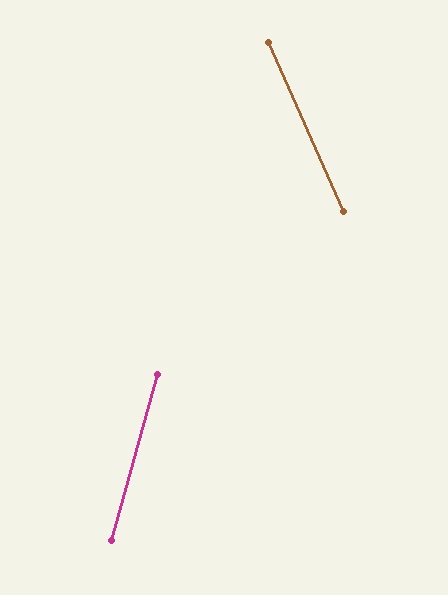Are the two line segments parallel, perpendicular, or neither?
Neither parallel nor perpendicular — they differ by about 40°.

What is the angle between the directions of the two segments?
Approximately 40 degrees.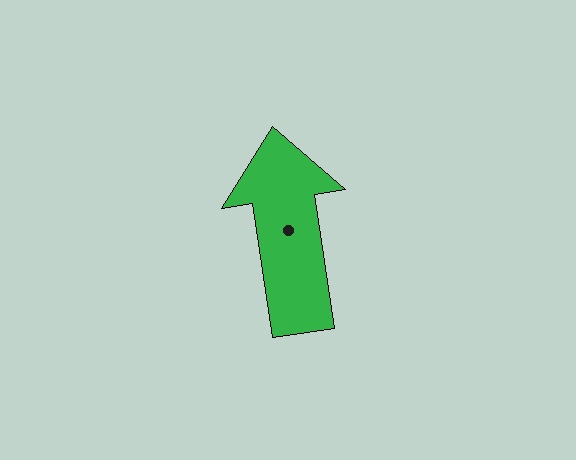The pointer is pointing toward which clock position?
Roughly 12 o'clock.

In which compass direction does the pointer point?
North.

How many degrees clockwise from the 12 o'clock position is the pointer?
Approximately 351 degrees.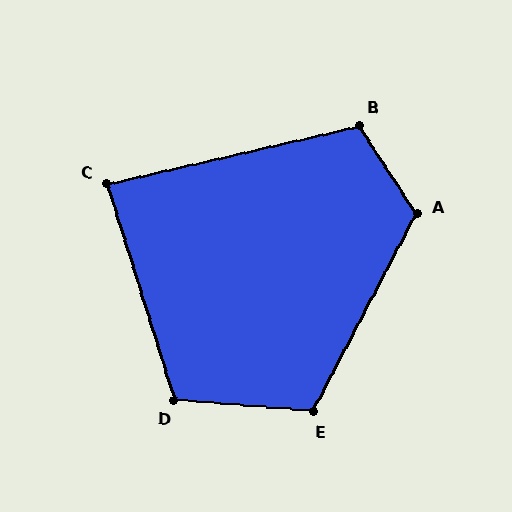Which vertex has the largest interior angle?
A, at approximately 119 degrees.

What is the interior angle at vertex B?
Approximately 110 degrees (obtuse).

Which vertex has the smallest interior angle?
C, at approximately 85 degrees.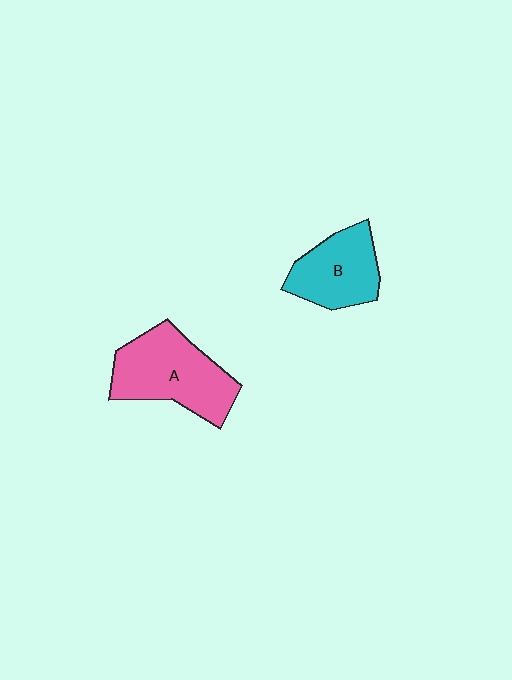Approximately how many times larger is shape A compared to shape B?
Approximately 1.4 times.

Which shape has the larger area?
Shape A (pink).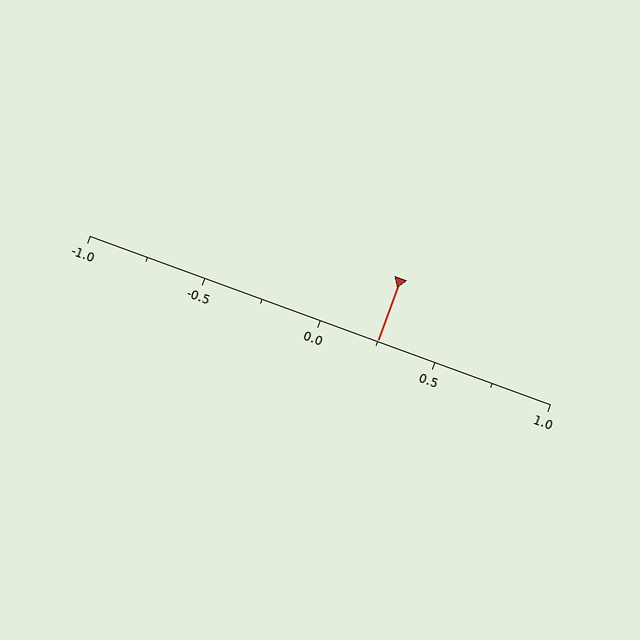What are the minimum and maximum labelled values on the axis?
The axis runs from -1.0 to 1.0.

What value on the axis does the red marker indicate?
The marker indicates approximately 0.25.